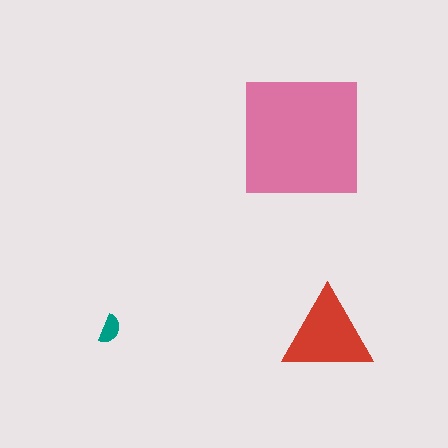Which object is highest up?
The pink square is topmost.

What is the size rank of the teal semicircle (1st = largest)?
3rd.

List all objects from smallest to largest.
The teal semicircle, the red triangle, the pink square.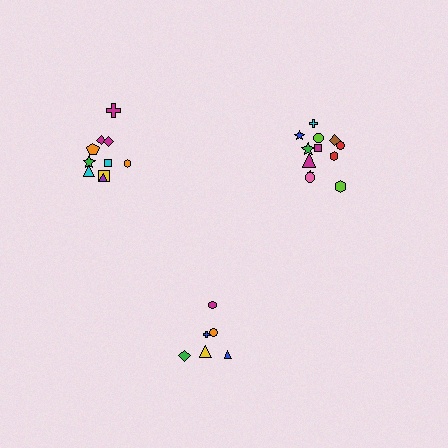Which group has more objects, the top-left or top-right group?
The top-right group.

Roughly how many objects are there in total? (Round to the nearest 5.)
Roughly 30 objects in total.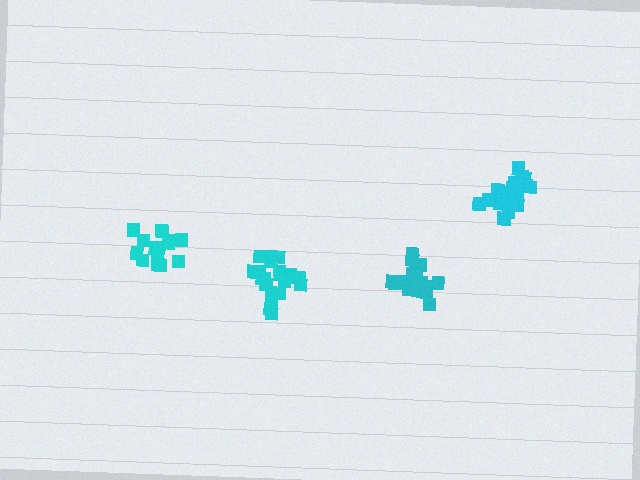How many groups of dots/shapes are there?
There are 4 groups.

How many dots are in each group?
Group 1: 19 dots, Group 2: 20 dots, Group 3: 15 dots, Group 4: 19 dots (73 total).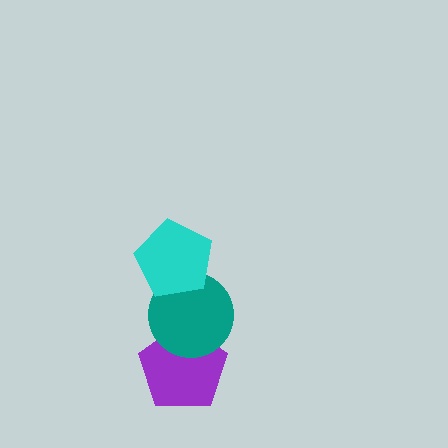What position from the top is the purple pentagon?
The purple pentagon is 3rd from the top.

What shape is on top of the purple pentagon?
The teal circle is on top of the purple pentagon.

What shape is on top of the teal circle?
The cyan pentagon is on top of the teal circle.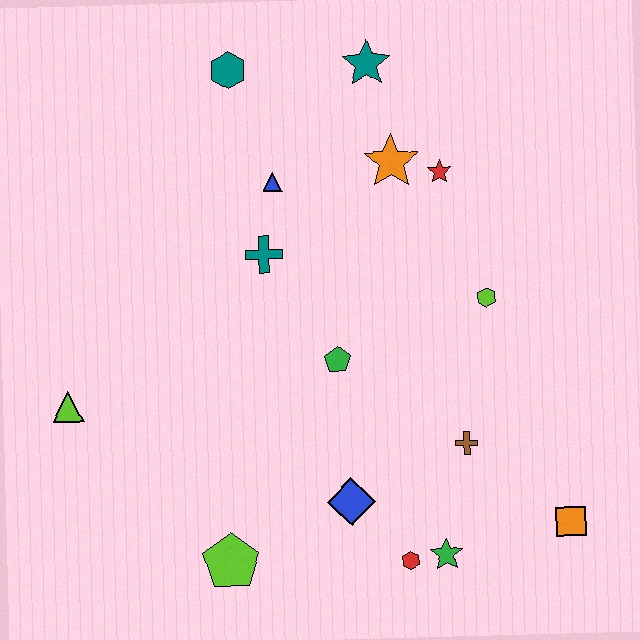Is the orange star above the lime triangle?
Yes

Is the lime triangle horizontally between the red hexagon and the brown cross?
No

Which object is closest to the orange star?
The red star is closest to the orange star.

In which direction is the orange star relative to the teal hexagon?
The orange star is to the right of the teal hexagon.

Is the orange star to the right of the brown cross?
No